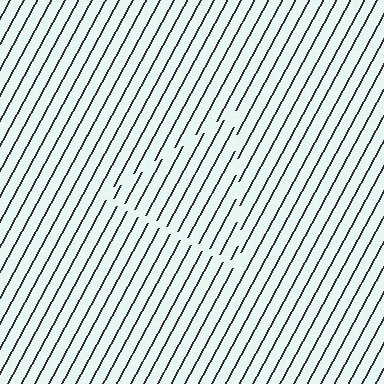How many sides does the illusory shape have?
3 sides — the line-ends trace a triangle.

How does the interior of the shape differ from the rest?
The interior of the shape contains the same grating, shifted by half a period — the contour is defined by the phase discontinuity where line-ends from the inner and outer gratings abut.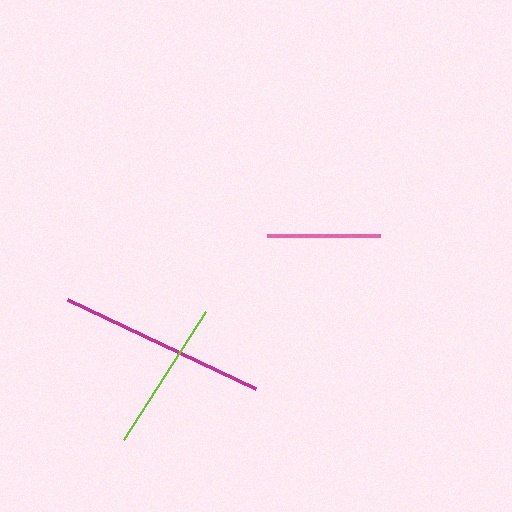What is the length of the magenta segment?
The magenta segment is approximately 207 pixels long.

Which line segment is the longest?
The magenta line is the longest at approximately 207 pixels.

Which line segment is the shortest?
The pink line is the shortest at approximately 113 pixels.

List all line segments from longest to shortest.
From longest to shortest: magenta, lime, pink.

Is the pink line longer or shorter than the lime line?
The lime line is longer than the pink line.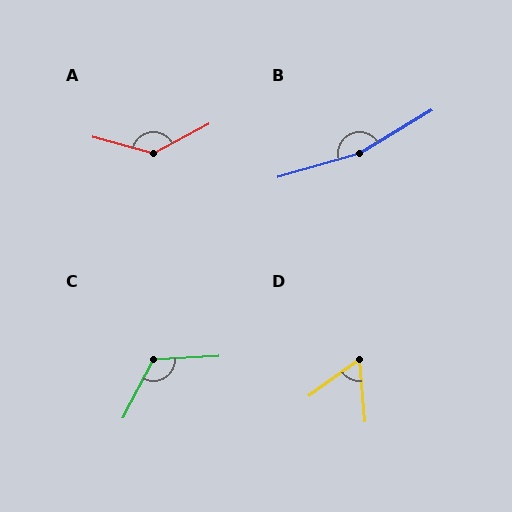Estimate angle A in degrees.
Approximately 137 degrees.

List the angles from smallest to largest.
D (59°), C (121°), A (137°), B (165°).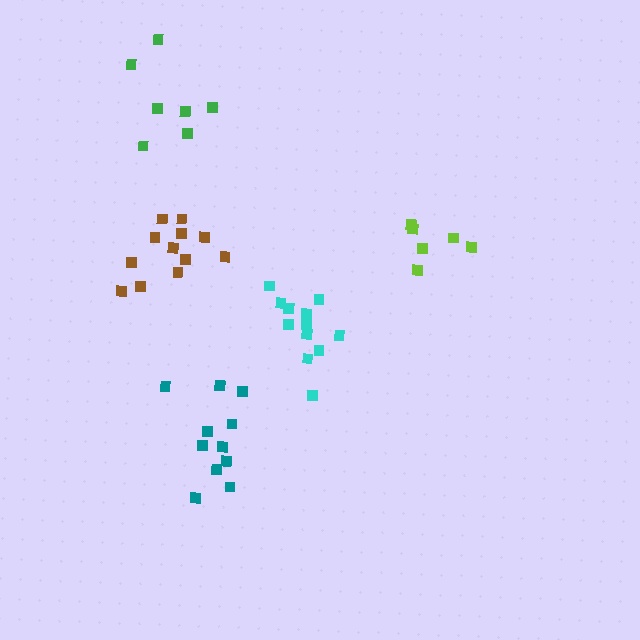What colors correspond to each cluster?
The clusters are colored: brown, lime, cyan, green, teal.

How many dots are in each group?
Group 1: 12 dots, Group 2: 6 dots, Group 3: 12 dots, Group 4: 7 dots, Group 5: 11 dots (48 total).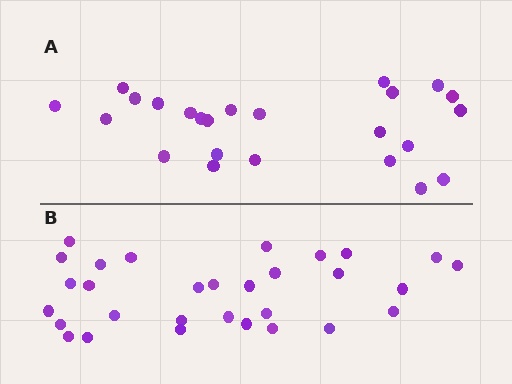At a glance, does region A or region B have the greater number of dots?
Region B (the bottom region) has more dots.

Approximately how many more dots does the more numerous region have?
Region B has about 6 more dots than region A.